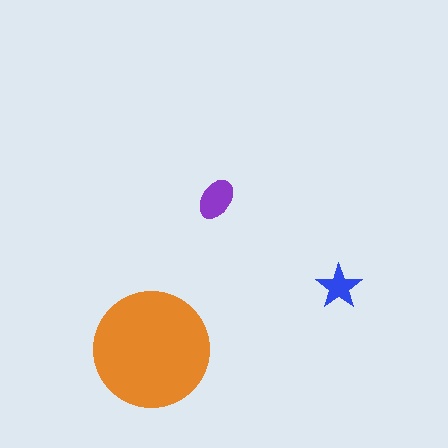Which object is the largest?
The orange circle.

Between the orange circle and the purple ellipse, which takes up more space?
The orange circle.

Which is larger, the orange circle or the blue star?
The orange circle.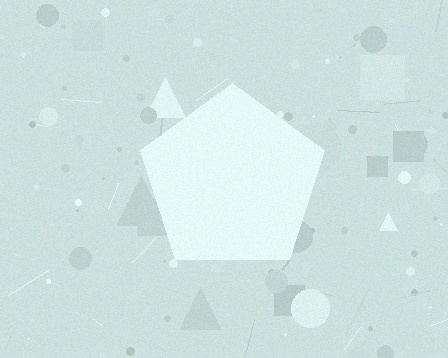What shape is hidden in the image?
A pentagon is hidden in the image.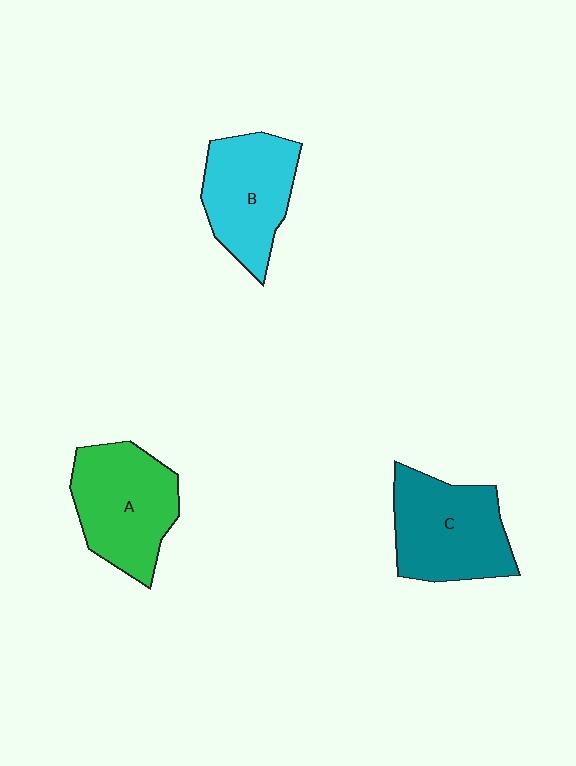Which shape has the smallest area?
Shape B (cyan).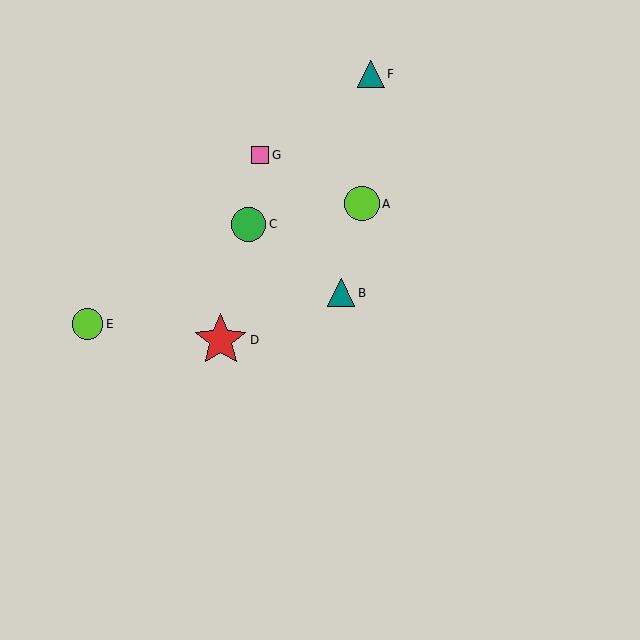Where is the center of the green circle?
The center of the green circle is at (249, 224).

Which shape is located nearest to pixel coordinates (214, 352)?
The red star (labeled D) at (221, 340) is nearest to that location.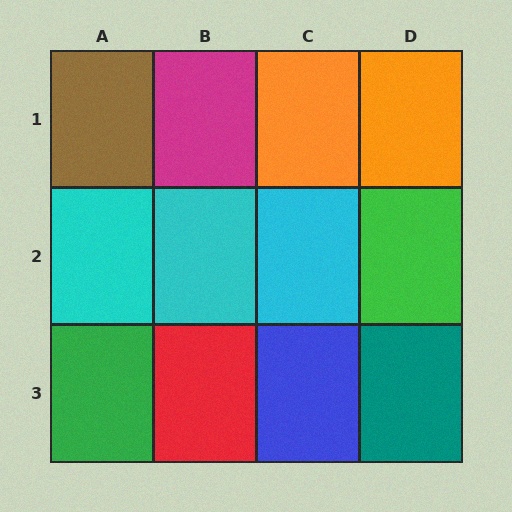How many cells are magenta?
1 cell is magenta.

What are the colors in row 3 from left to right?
Green, red, blue, teal.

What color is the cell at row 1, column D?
Orange.